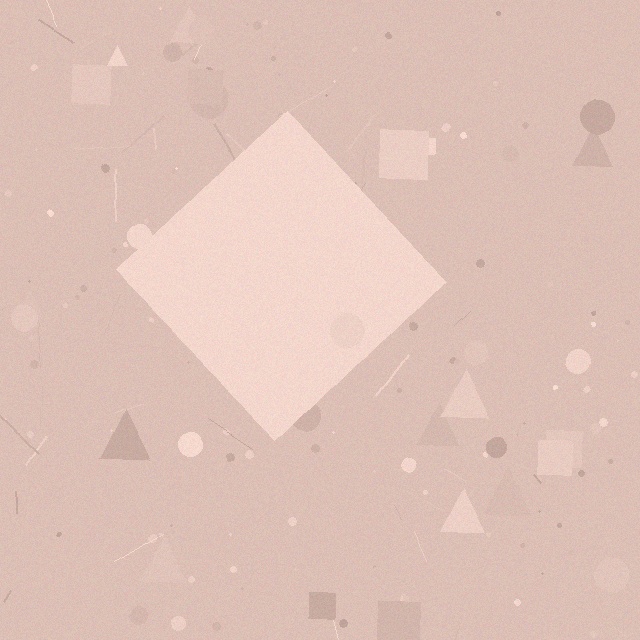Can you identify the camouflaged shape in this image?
The camouflaged shape is a diamond.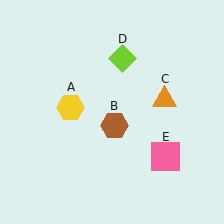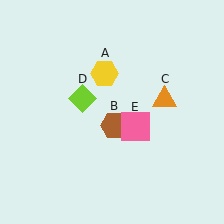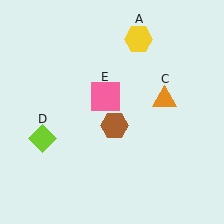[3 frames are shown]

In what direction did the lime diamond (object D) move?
The lime diamond (object D) moved down and to the left.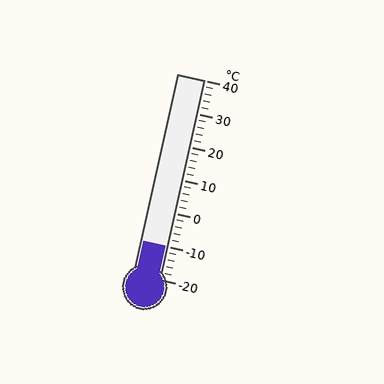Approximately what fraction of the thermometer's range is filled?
The thermometer is filled to approximately 15% of its range.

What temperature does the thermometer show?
The thermometer shows approximately -10°C.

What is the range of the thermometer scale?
The thermometer scale ranges from -20°C to 40°C.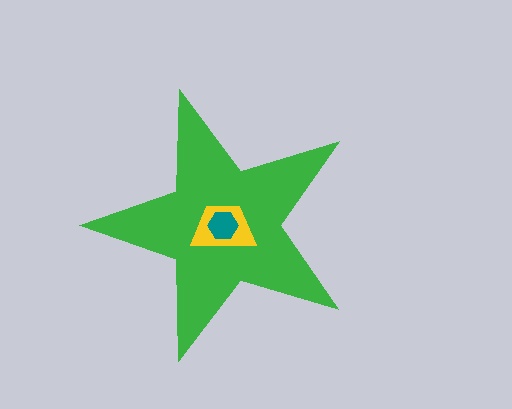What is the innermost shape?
The teal hexagon.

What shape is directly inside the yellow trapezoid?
The teal hexagon.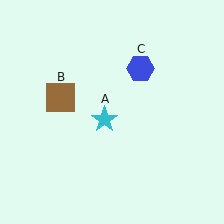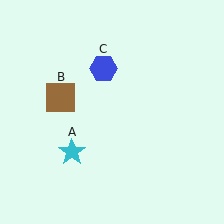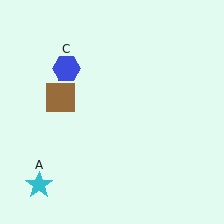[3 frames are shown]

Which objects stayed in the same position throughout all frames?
Brown square (object B) remained stationary.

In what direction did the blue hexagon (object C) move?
The blue hexagon (object C) moved left.